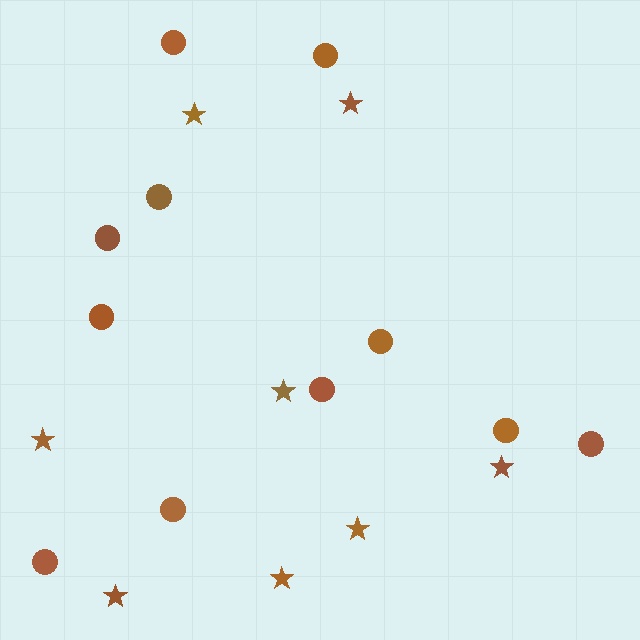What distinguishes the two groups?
There are 2 groups: one group of circles (11) and one group of stars (8).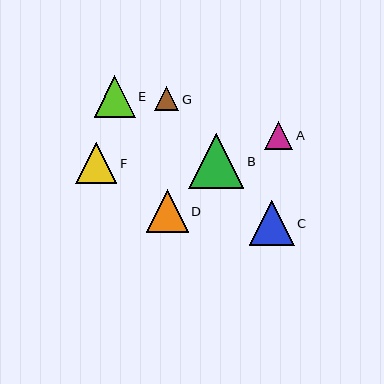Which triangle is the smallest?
Triangle G is the smallest with a size of approximately 24 pixels.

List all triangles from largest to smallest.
From largest to smallest: B, C, D, E, F, A, G.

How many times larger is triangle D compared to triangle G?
Triangle D is approximately 1.7 times the size of triangle G.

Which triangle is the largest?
Triangle B is the largest with a size of approximately 55 pixels.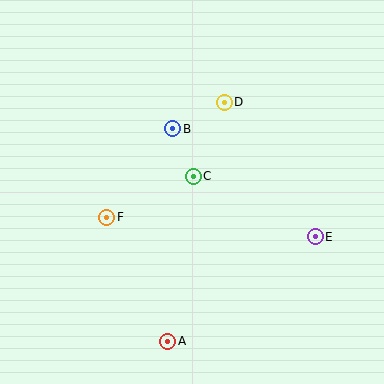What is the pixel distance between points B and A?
The distance between B and A is 213 pixels.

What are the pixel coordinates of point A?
Point A is at (168, 341).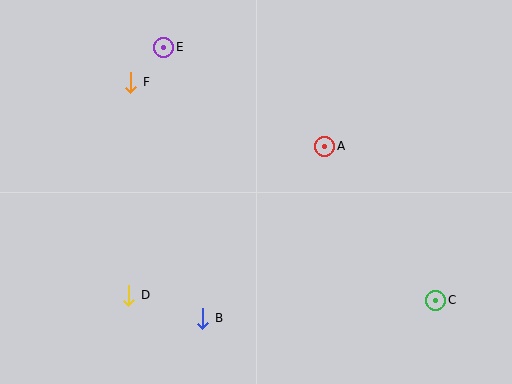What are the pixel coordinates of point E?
Point E is at (164, 47).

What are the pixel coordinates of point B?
Point B is at (203, 318).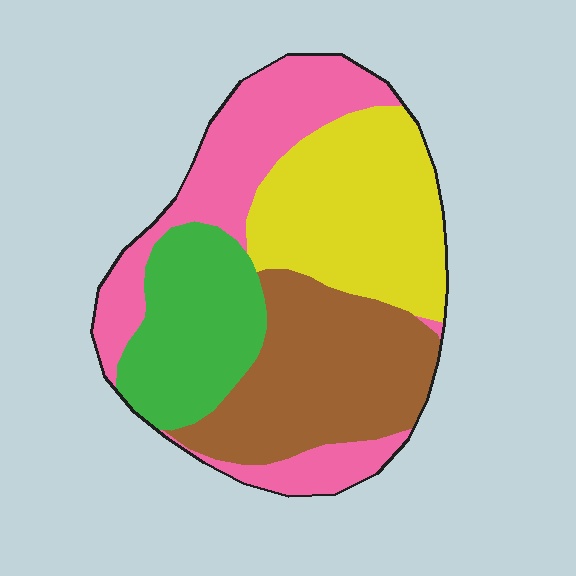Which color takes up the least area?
Green, at roughly 20%.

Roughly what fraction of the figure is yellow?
Yellow covers about 25% of the figure.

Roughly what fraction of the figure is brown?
Brown covers 27% of the figure.